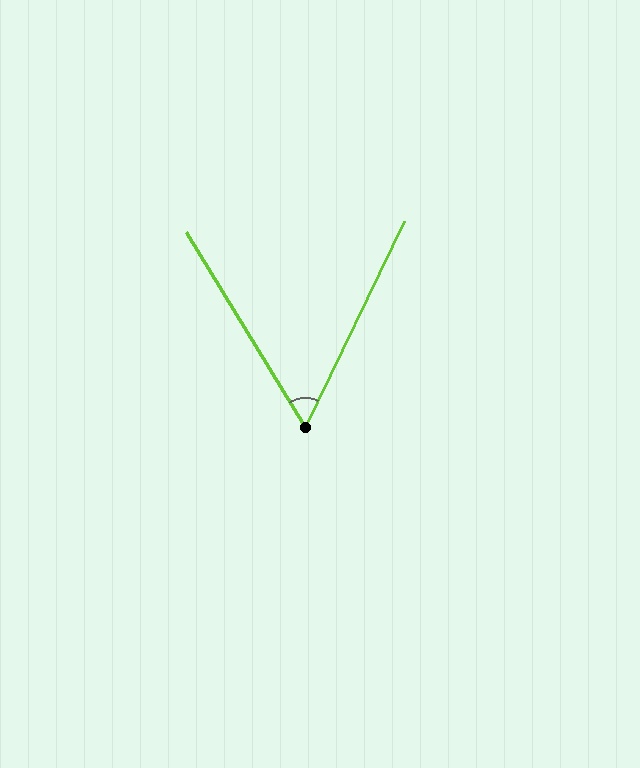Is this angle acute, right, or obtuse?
It is acute.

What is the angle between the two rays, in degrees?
Approximately 57 degrees.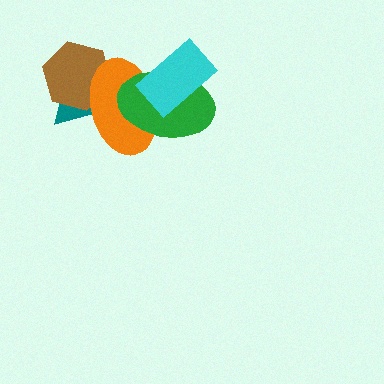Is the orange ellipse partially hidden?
Yes, it is partially covered by another shape.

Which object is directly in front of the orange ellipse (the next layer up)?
The green ellipse is directly in front of the orange ellipse.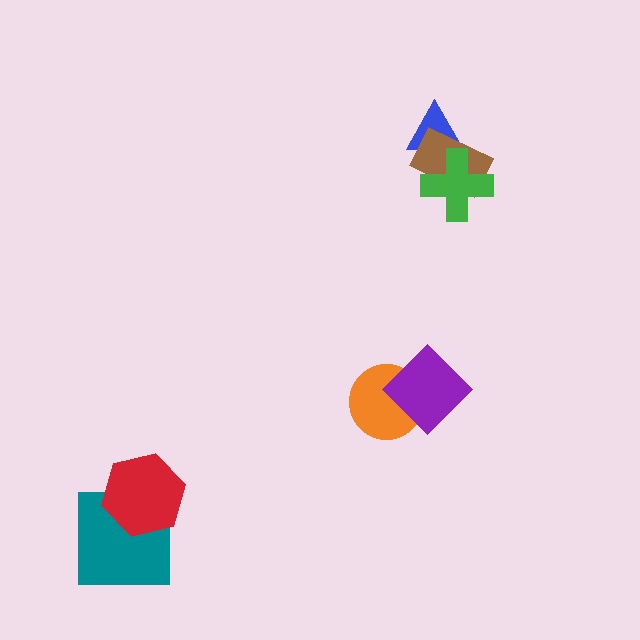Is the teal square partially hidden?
Yes, it is partially covered by another shape.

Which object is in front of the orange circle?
The purple diamond is in front of the orange circle.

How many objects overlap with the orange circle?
1 object overlaps with the orange circle.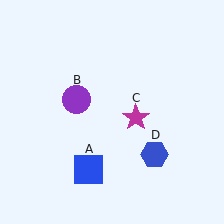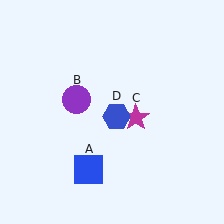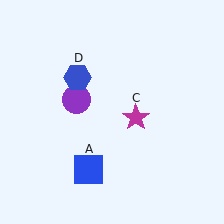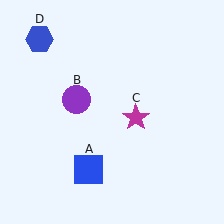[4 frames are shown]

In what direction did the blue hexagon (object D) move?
The blue hexagon (object D) moved up and to the left.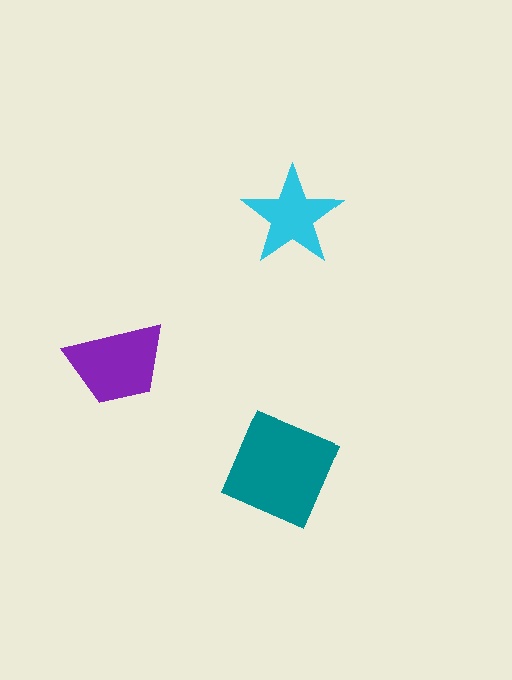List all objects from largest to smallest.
The teal square, the purple trapezoid, the cyan star.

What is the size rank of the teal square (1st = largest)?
1st.